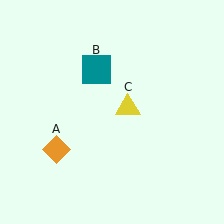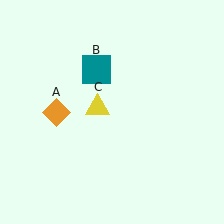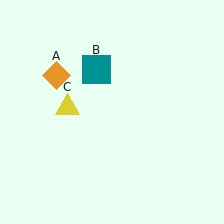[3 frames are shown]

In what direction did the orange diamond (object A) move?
The orange diamond (object A) moved up.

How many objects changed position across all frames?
2 objects changed position: orange diamond (object A), yellow triangle (object C).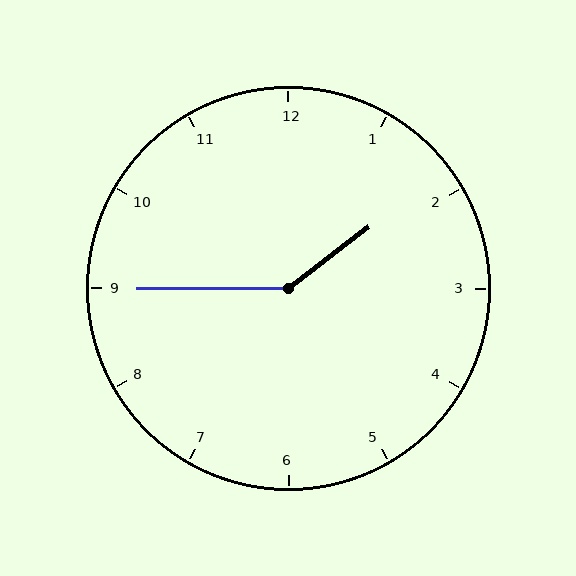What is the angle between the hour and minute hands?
Approximately 142 degrees.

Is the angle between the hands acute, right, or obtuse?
It is obtuse.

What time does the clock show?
1:45.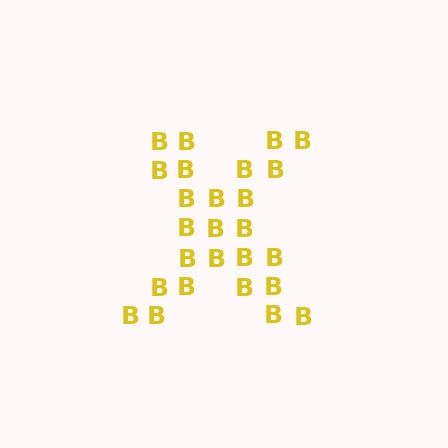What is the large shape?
The large shape is the letter X.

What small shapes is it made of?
It is made of small letter B's.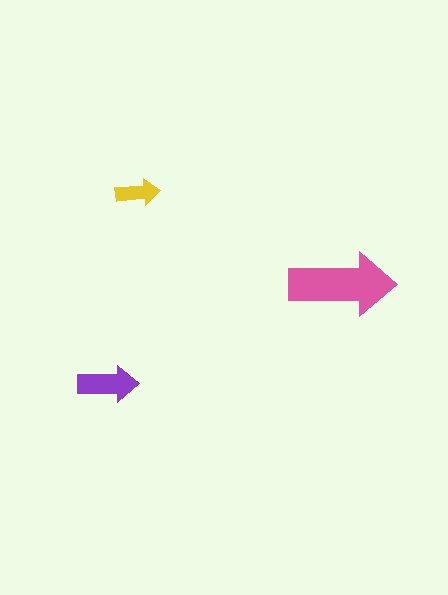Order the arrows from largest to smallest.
the pink one, the purple one, the yellow one.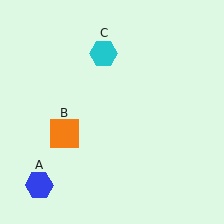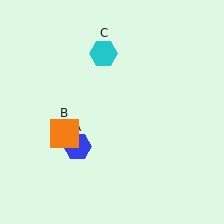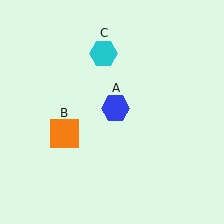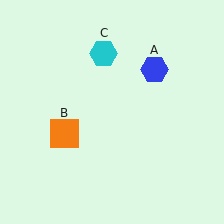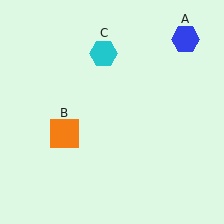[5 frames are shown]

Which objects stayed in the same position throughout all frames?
Orange square (object B) and cyan hexagon (object C) remained stationary.